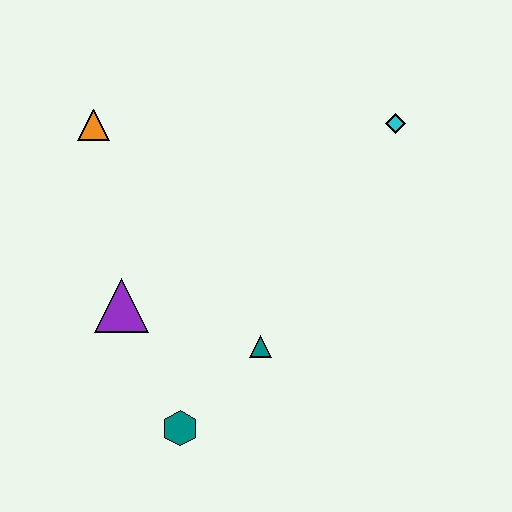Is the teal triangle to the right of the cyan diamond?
No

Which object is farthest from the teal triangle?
The orange triangle is farthest from the teal triangle.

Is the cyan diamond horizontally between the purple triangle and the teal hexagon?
No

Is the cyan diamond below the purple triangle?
No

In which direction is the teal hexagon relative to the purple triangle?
The teal hexagon is below the purple triangle.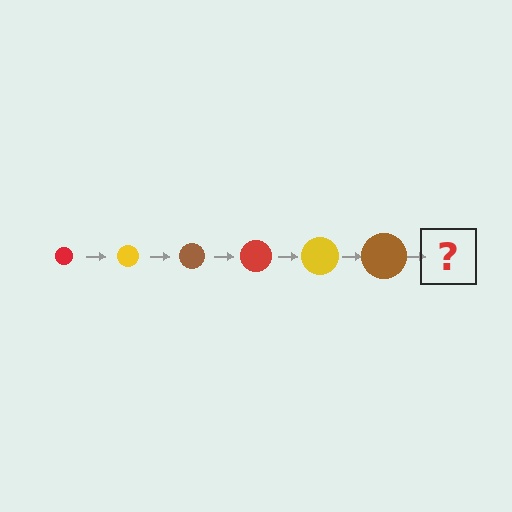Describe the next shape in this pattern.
It should be a red circle, larger than the previous one.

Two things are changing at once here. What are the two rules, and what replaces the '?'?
The two rules are that the circle grows larger each step and the color cycles through red, yellow, and brown. The '?' should be a red circle, larger than the previous one.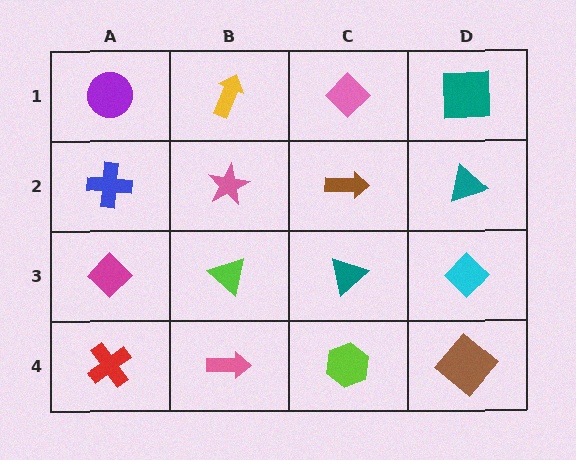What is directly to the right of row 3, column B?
A teal triangle.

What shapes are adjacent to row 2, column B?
A yellow arrow (row 1, column B), a lime triangle (row 3, column B), a blue cross (row 2, column A), a brown arrow (row 2, column C).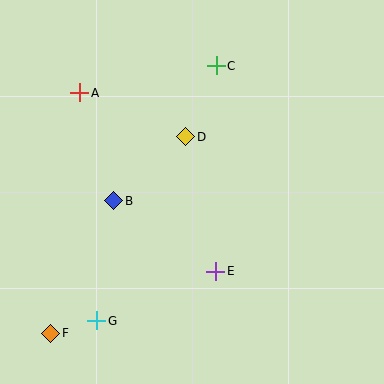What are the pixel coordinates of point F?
Point F is at (51, 333).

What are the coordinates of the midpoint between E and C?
The midpoint between E and C is at (216, 169).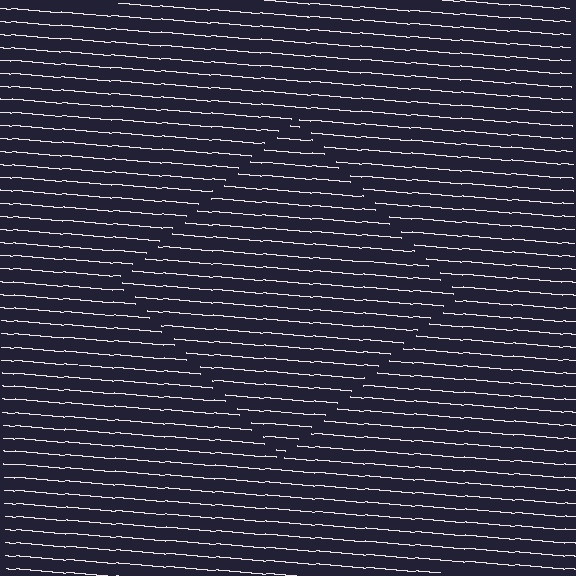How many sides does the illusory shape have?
4 sides — the line-ends trace a square.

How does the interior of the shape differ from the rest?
The interior of the shape contains the same grating, shifted by half a period — the contour is defined by the phase discontinuity where line-ends from the inner and outer gratings abut.